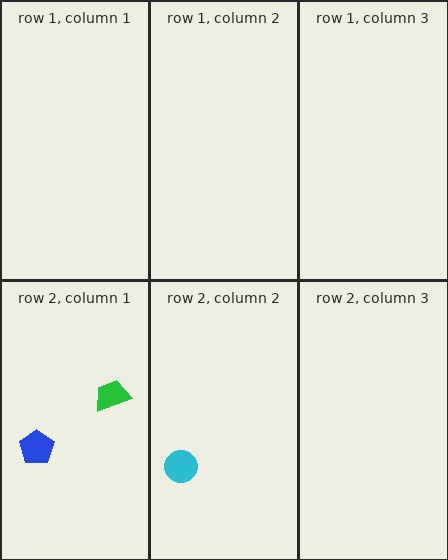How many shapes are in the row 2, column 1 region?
2.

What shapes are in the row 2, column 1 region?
The blue pentagon, the green trapezoid.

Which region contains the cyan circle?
The row 2, column 2 region.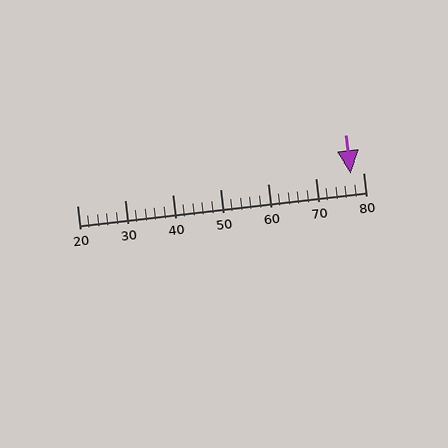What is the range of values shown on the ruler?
The ruler shows values from 20 to 80.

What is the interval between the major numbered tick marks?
The major tick marks are spaced 10 units apart.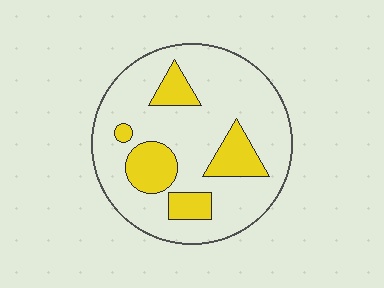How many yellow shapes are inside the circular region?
5.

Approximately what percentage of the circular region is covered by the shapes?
Approximately 20%.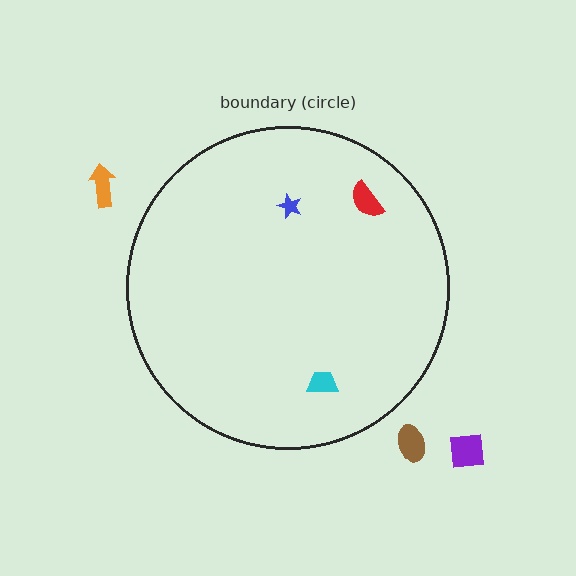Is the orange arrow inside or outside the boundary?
Outside.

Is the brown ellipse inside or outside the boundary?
Outside.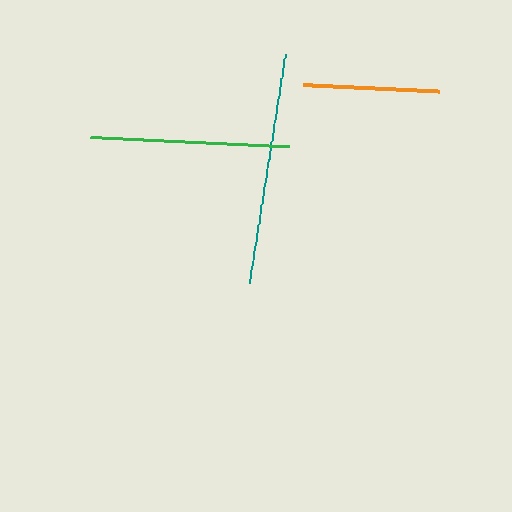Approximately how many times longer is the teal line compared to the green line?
The teal line is approximately 1.2 times the length of the green line.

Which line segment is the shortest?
The orange line is the shortest at approximately 137 pixels.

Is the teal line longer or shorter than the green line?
The teal line is longer than the green line.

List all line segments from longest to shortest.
From longest to shortest: teal, green, orange.